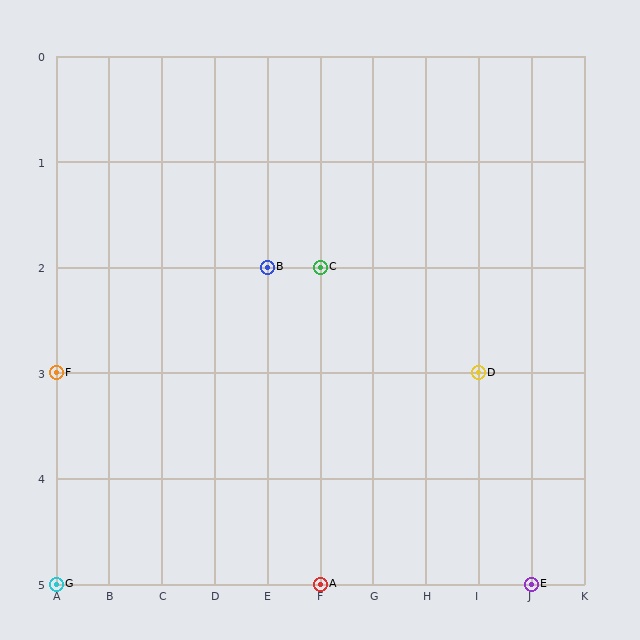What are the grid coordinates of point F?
Point F is at grid coordinates (A, 3).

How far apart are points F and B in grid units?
Points F and B are 4 columns and 1 row apart (about 4.1 grid units diagonally).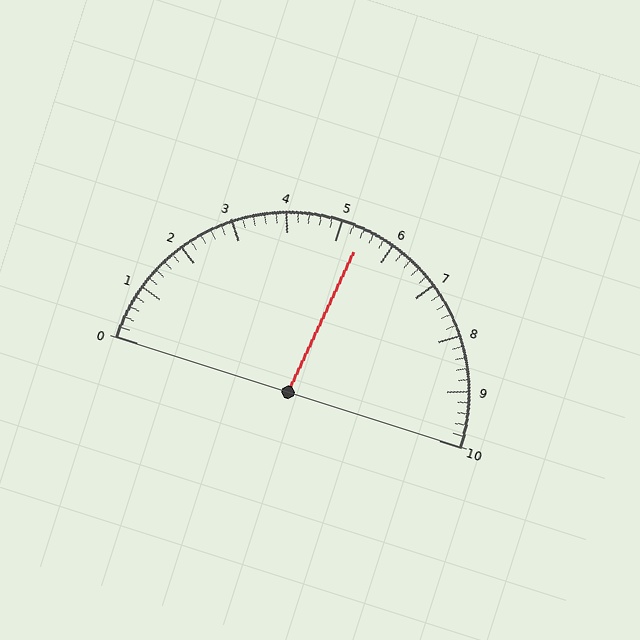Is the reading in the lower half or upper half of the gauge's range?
The reading is in the upper half of the range (0 to 10).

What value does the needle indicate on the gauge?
The needle indicates approximately 5.4.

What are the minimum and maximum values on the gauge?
The gauge ranges from 0 to 10.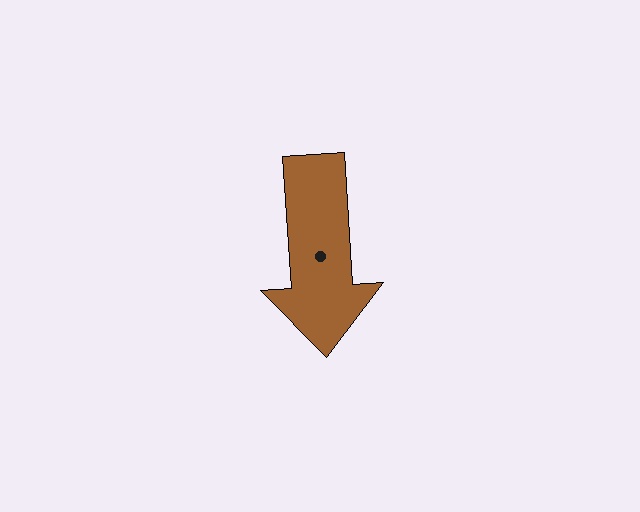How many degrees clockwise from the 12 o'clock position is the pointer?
Approximately 176 degrees.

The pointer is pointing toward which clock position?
Roughly 6 o'clock.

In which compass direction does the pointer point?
South.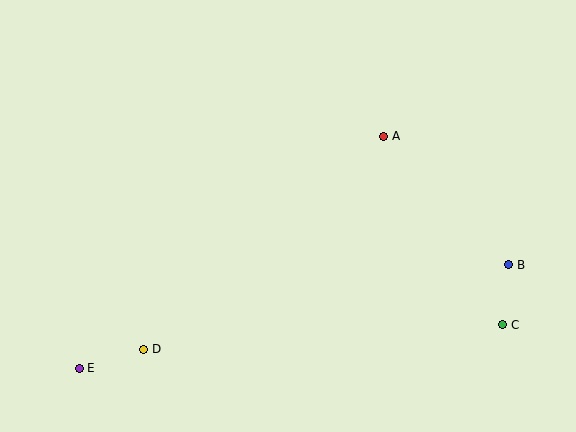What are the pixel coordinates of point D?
Point D is at (144, 349).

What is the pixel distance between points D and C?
The distance between D and C is 360 pixels.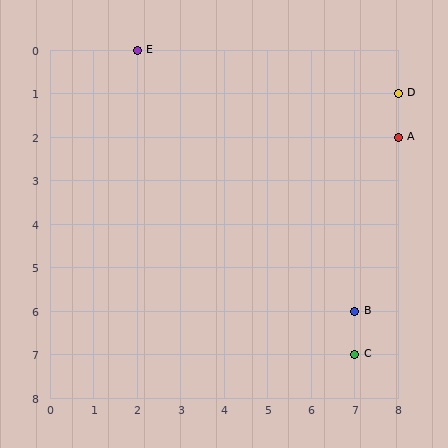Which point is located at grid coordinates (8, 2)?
Point A is at (8, 2).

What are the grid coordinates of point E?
Point E is at grid coordinates (2, 0).